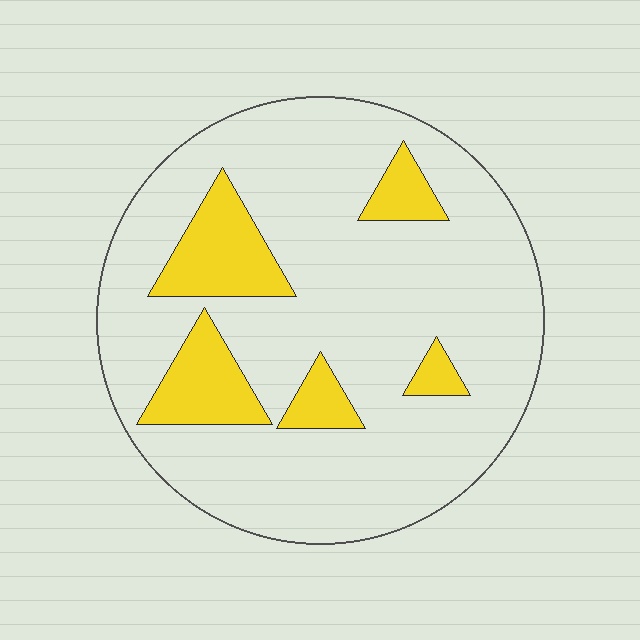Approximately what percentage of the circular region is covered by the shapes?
Approximately 15%.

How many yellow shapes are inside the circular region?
5.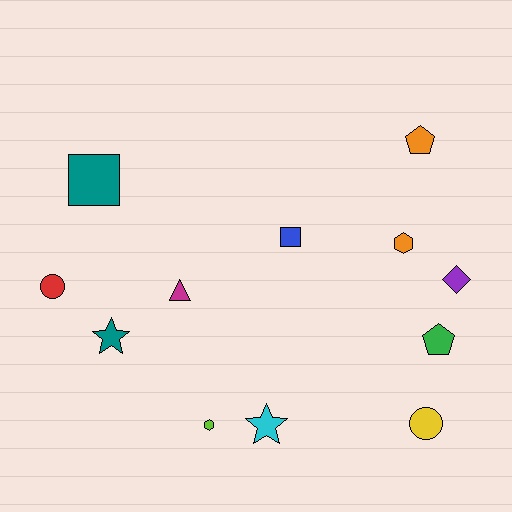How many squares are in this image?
There are 2 squares.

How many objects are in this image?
There are 12 objects.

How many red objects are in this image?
There is 1 red object.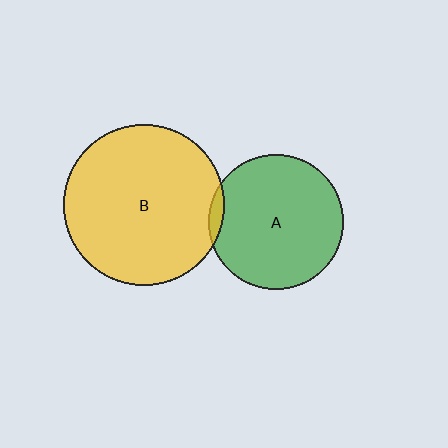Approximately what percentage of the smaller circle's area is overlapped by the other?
Approximately 5%.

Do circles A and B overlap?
Yes.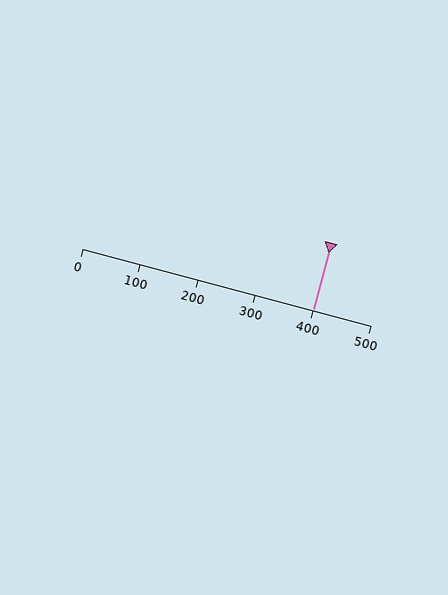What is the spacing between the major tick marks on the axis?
The major ticks are spaced 100 apart.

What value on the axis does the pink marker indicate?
The marker indicates approximately 400.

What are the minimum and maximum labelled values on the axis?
The axis runs from 0 to 500.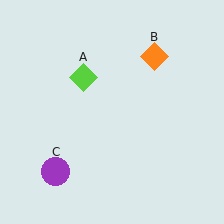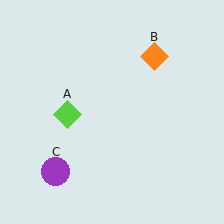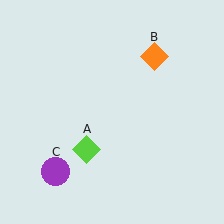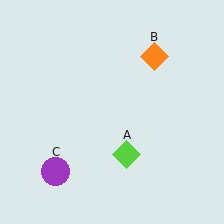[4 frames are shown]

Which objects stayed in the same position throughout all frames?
Orange diamond (object B) and purple circle (object C) remained stationary.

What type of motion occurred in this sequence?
The lime diamond (object A) rotated counterclockwise around the center of the scene.